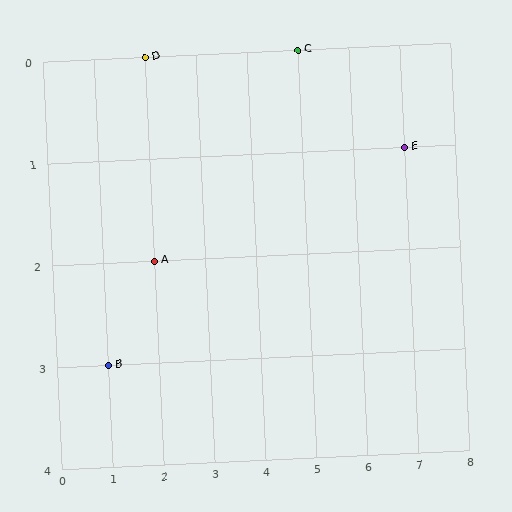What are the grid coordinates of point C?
Point C is at grid coordinates (5, 0).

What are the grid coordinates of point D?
Point D is at grid coordinates (2, 0).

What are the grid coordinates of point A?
Point A is at grid coordinates (2, 2).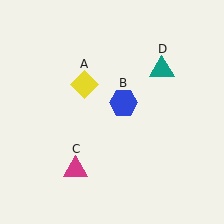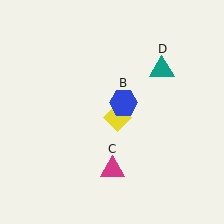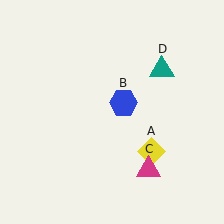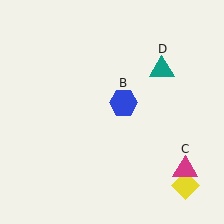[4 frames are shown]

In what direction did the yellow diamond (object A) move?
The yellow diamond (object A) moved down and to the right.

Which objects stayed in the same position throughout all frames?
Blue hexagon (object B) and teal triangle (object D) remained stationary.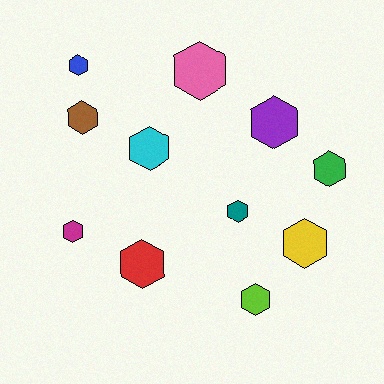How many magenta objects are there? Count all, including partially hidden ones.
There is 1 magenta object.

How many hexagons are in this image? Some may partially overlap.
There are 11 hexagons.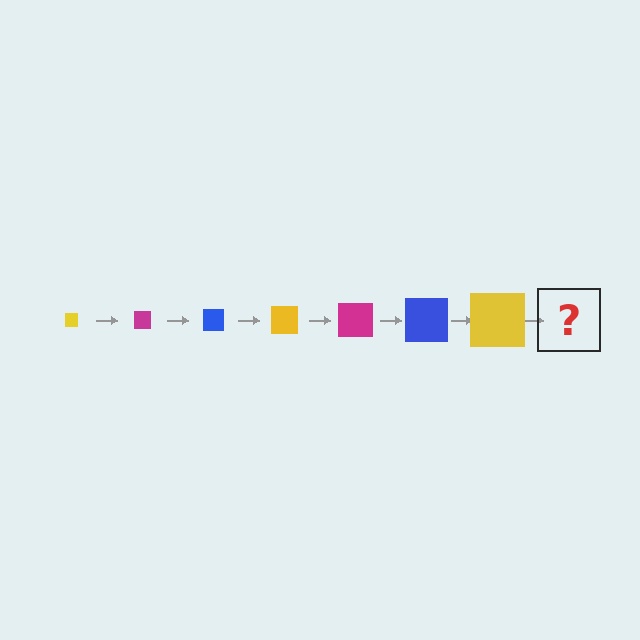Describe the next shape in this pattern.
It should be a magenta square, larger than the previous one.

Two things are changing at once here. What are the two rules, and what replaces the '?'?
The two rules are that the square grows larger each step and the color cycles through yellow, magenta, and blue. The '?' should be a magenta square, larger than the previous one.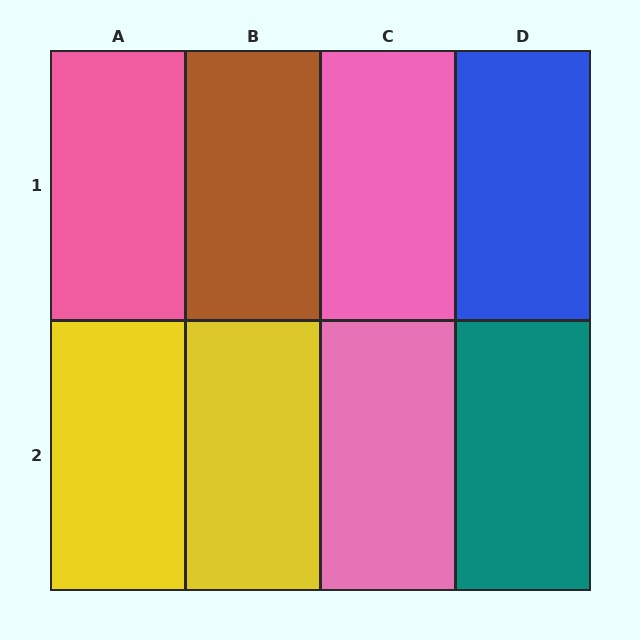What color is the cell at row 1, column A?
Pink.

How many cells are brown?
1 cell is brown.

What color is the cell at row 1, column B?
Brown.